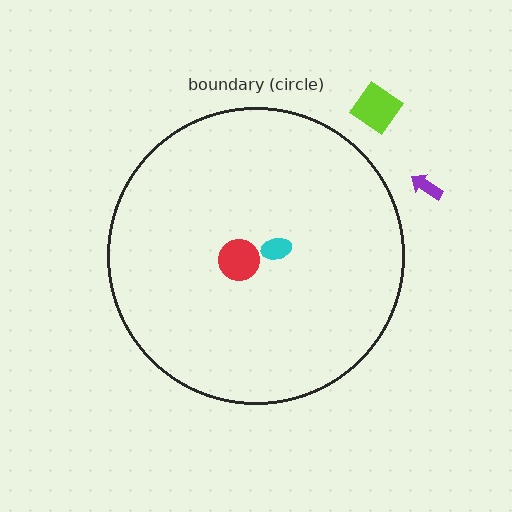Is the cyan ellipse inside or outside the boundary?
Inside.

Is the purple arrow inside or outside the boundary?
Outside.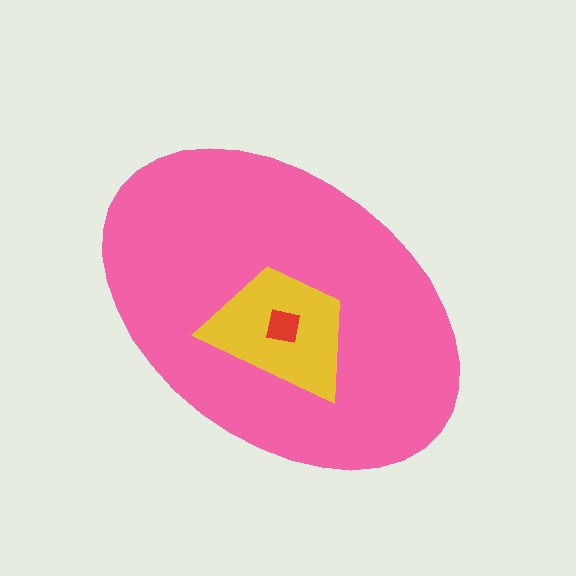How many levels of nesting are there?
3.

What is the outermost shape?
The pink ellipse.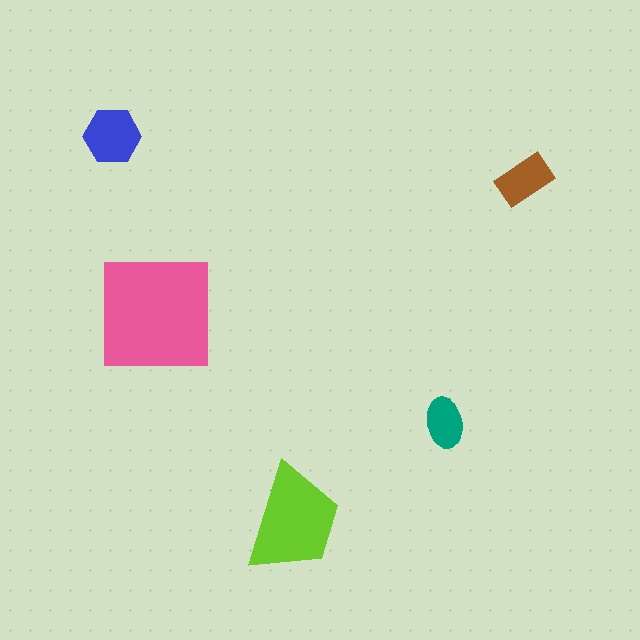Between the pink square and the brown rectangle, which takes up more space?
The pink square.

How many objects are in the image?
There are 5 objects in the image.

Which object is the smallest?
The teal ellipse.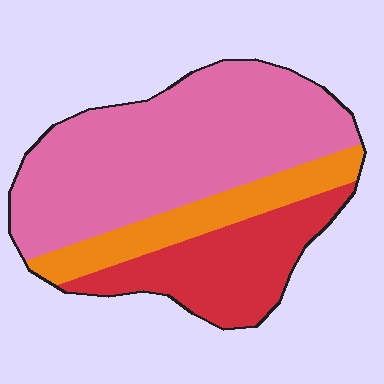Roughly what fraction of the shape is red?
Red covers roughly 25% of the shape.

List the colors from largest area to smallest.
From largest to smallest: pink, red, orange.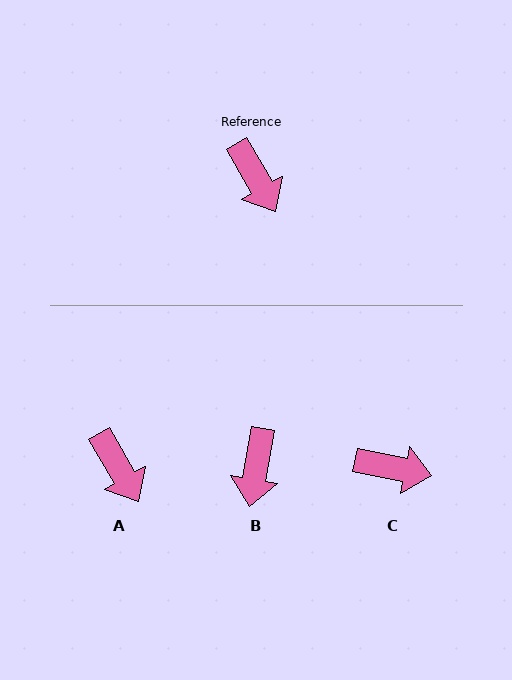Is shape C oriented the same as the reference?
No, it is off by about 49 degrees.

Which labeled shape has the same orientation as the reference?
A.